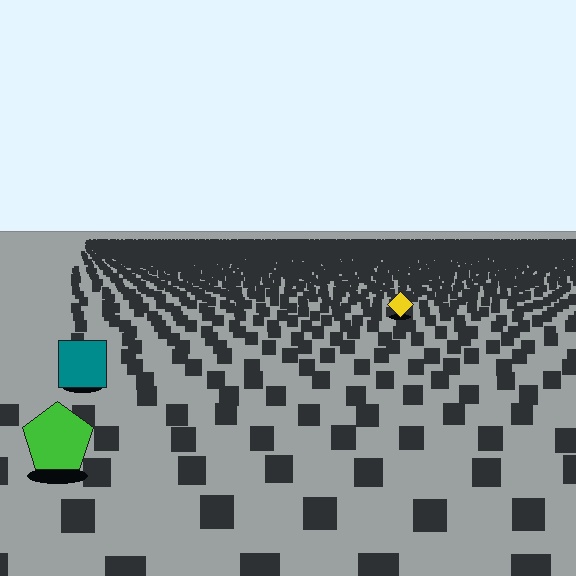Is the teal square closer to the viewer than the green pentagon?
No. The green pentagon is closer — you can tell from the texture gradient: the ground texture is coarser near it.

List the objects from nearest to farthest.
From nearest to farthest: the green pentagon, the teal square, the yellow diamond.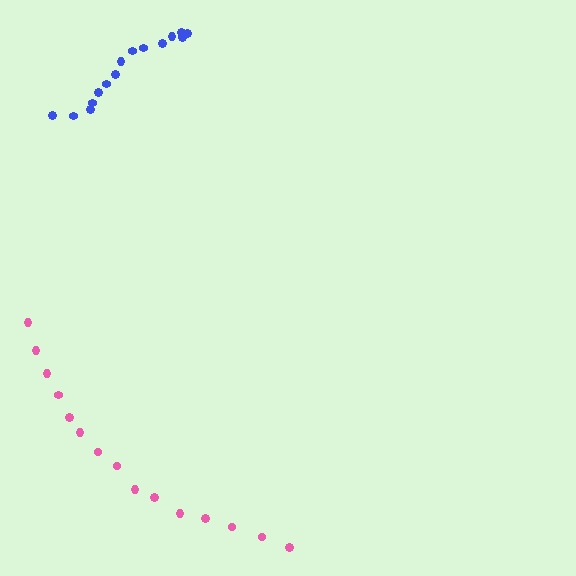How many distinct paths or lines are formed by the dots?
There are 2 distinct paths.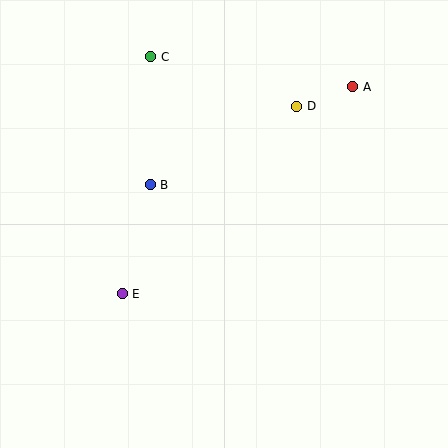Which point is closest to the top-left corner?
Point C is closest to the top-left corner.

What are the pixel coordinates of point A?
Point A is at (353, 87).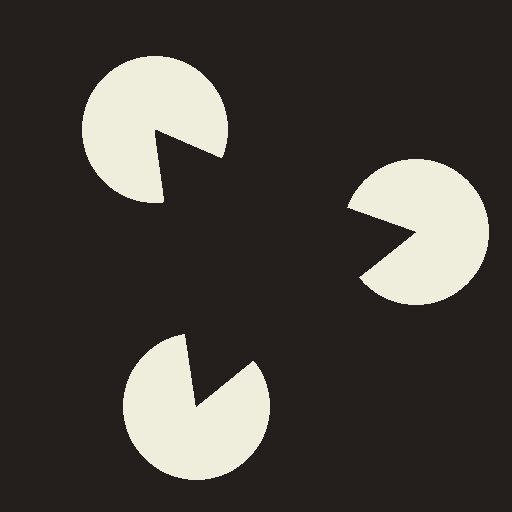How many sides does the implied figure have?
3 sides.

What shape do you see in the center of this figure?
An illusory triangle — its edges are inferred from the aligned wedge cuts in the pac-man discs, not physically drawn.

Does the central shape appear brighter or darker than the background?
It typically appears slightly darker than the background, even though no actual brightness change is drawn.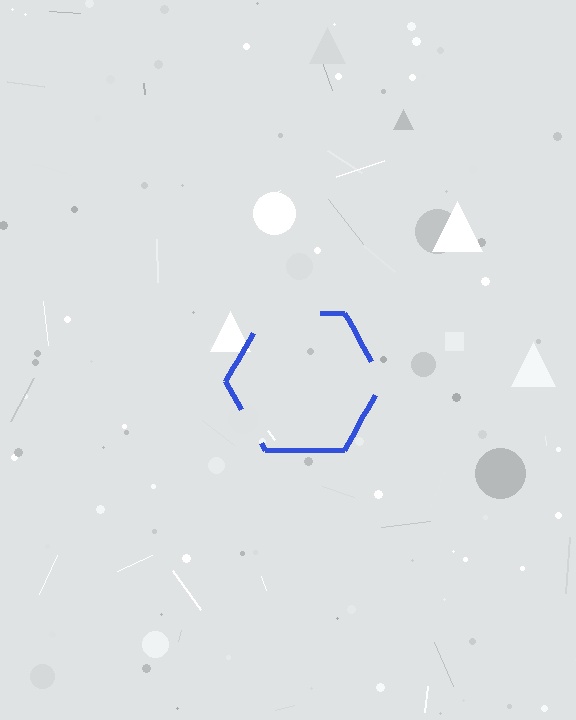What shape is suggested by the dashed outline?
The dashed outline suggests a hexagon.